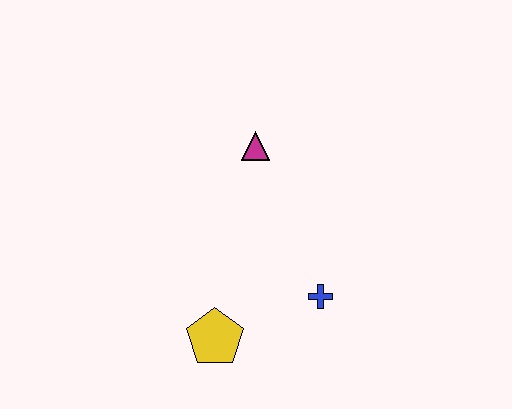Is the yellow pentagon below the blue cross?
Yes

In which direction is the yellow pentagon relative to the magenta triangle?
The yellow pentagon is below the magenta triangle.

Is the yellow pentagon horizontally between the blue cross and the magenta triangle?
No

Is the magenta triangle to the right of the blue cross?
No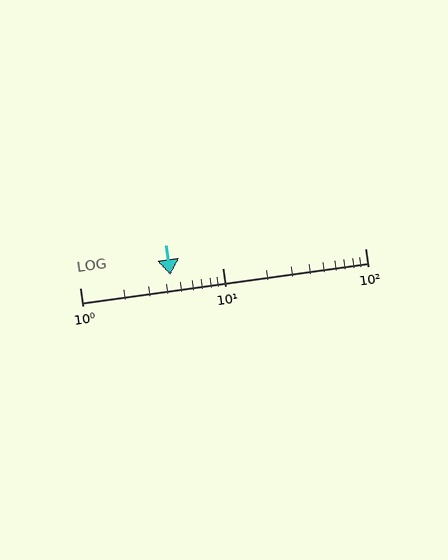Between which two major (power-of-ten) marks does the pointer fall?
The pointer is between 1 and 10.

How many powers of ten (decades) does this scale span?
The scale spans 2 decades, from 1 to 100.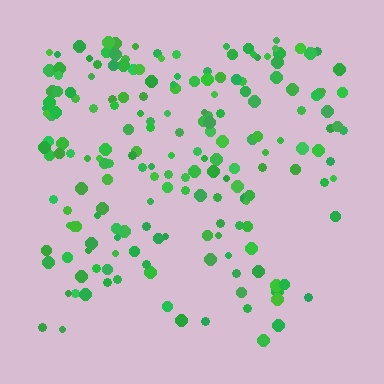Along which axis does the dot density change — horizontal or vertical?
Vertical.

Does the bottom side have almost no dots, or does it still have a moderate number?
Still a moderate number, just noticeably fewer than the top.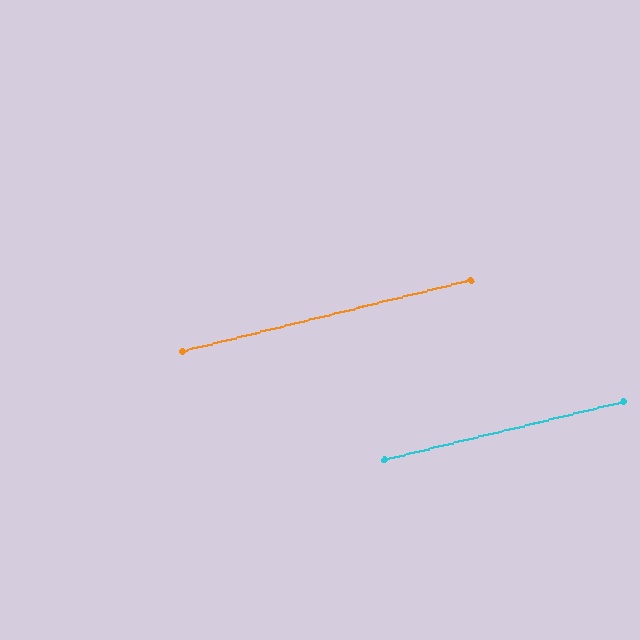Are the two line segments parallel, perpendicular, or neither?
Parallel — their directions differ by only 0.1°.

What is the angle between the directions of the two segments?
Approximately 0 degrees.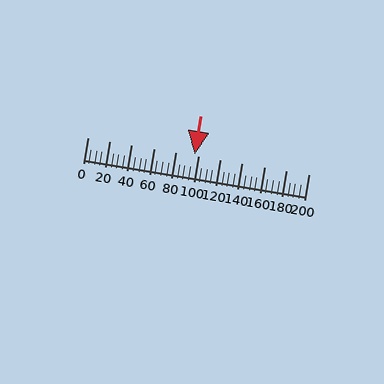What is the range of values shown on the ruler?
The ruler shows values from 0 to 200.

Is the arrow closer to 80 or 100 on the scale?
The arrow is closer to 100.